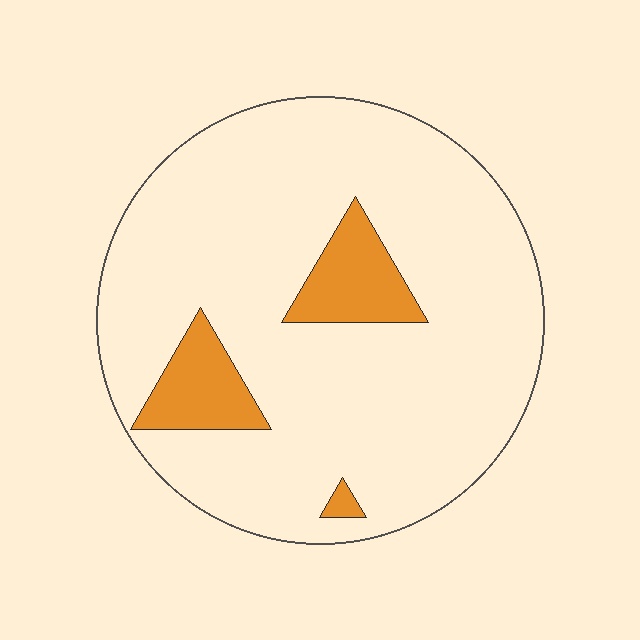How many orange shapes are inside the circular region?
3.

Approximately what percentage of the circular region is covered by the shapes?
Approximately 10%.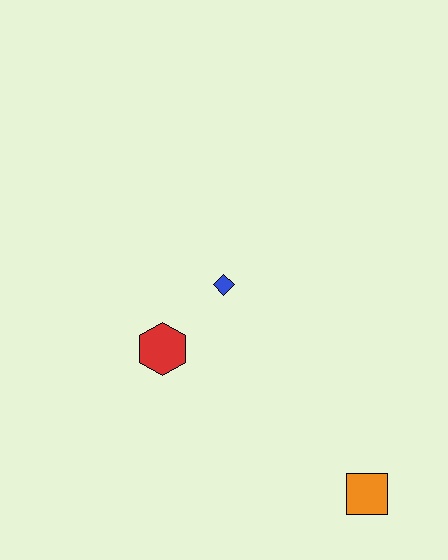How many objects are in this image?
There are 3 objects.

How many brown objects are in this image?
There are no brown objects.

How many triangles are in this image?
There are no triangles.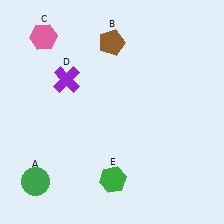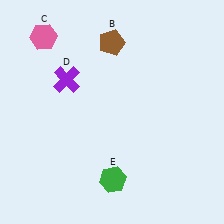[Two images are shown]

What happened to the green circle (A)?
The green circle (A) was removed in Image 2. It was in the bottom-left area of Image 1.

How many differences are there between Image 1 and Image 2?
There is 1 difference between the two images.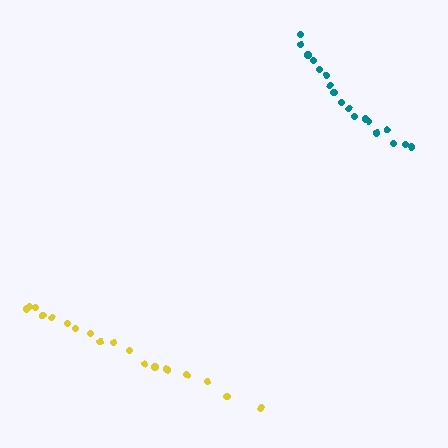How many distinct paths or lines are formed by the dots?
There are 2 distinct paths.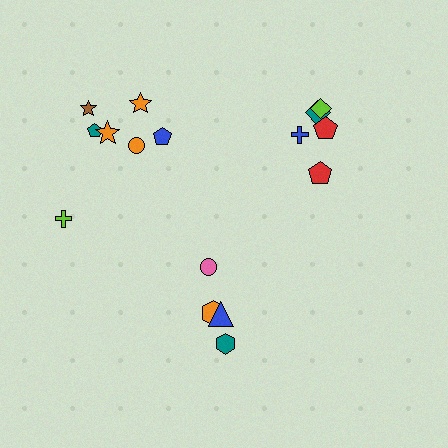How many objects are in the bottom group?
There are 4 objects.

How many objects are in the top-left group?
There are 7 objects.